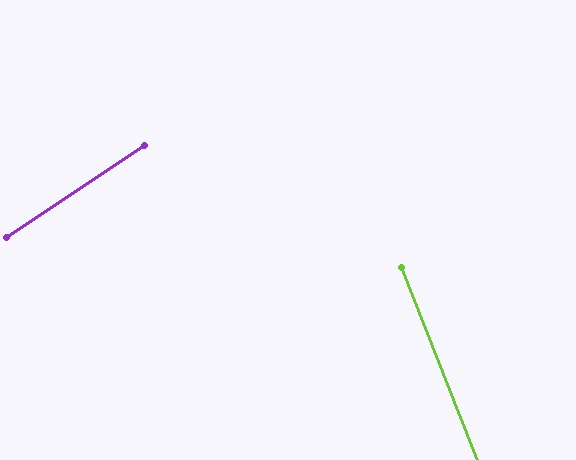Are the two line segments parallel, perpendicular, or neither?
Neither parallel nor perpendicular — they differ by about 78°.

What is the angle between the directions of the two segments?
Approximately 78 degrees.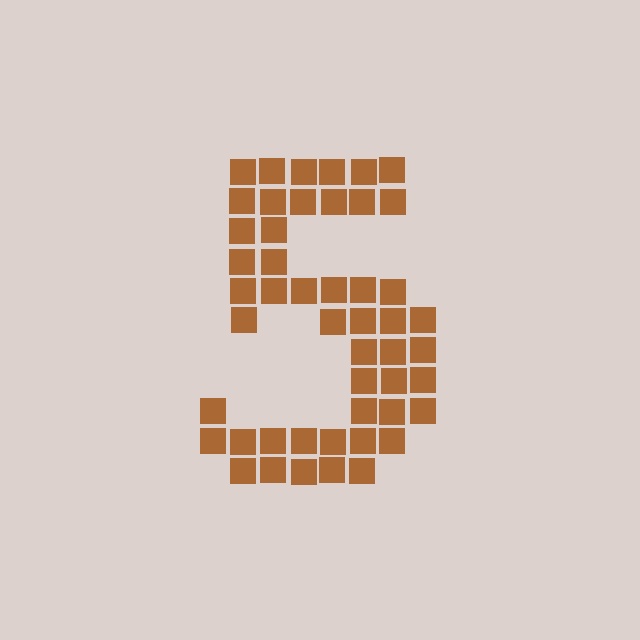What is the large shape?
The large shape is the digit 5.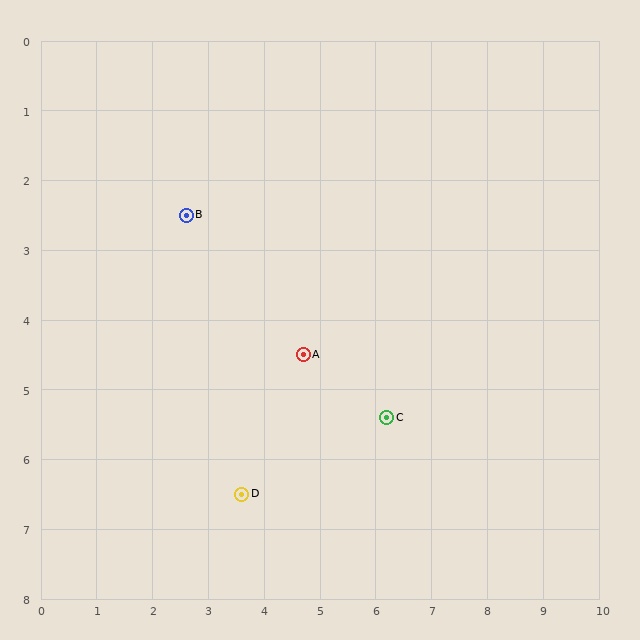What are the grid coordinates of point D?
Point D is at approximately (3.6, 6.5).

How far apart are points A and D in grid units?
Points A and D are about 2.3 grid units apart.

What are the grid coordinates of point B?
Point B is at approximately (2.6, 2.5).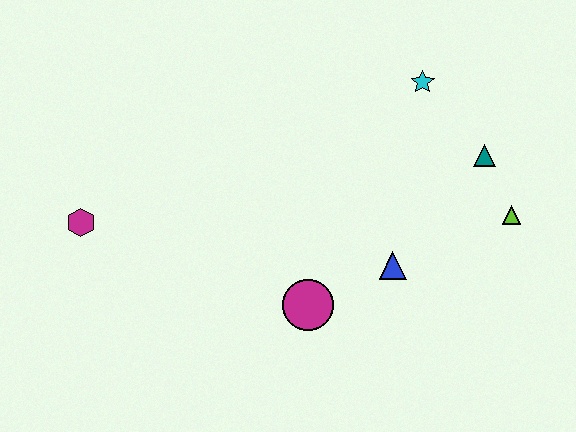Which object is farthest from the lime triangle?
The magenta hexagon is farthest from the lime triangle.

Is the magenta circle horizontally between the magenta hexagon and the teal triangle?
Yes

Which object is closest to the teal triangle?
The lime triangle is closest to the teal triangle.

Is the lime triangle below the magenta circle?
No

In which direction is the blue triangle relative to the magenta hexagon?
The blue triangle is to the right of the magenta hexagon.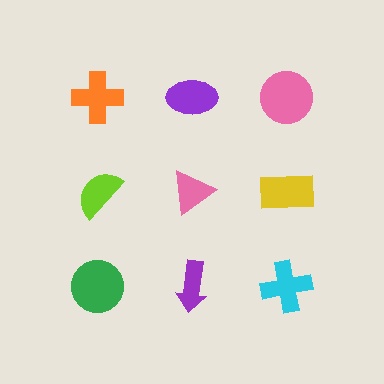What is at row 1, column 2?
A purple ellipse.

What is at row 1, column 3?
A pink circle.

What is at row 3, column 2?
A purple arrow.